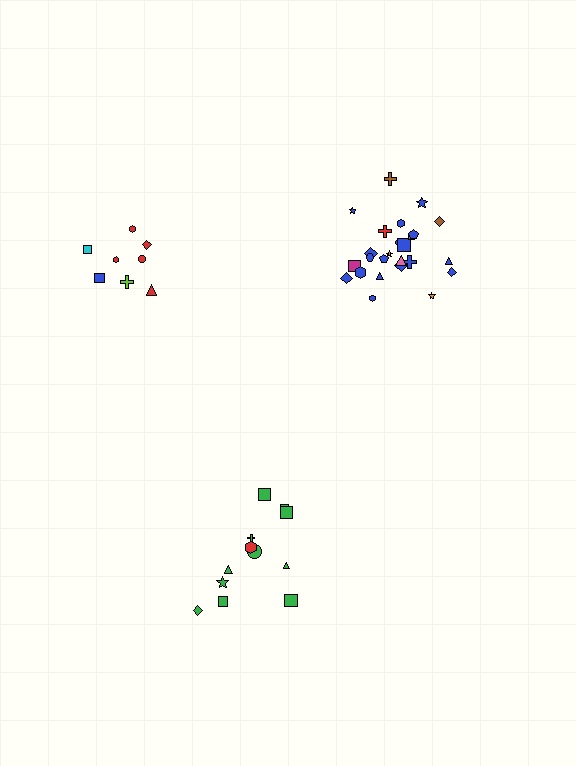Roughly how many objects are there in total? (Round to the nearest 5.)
Roughly 45 objects in total.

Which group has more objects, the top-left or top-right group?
The top-right group.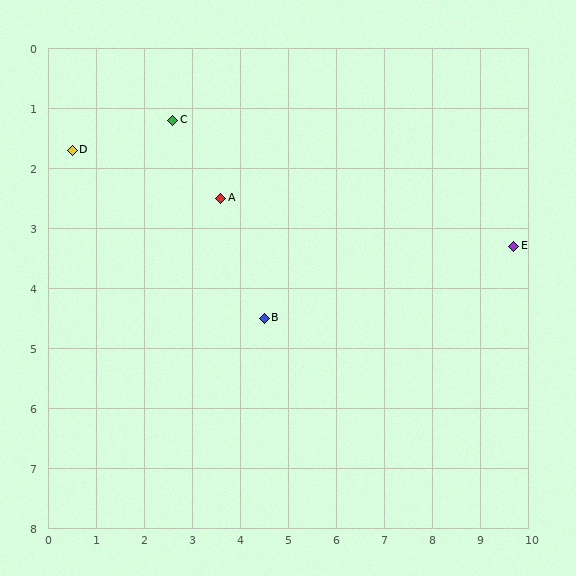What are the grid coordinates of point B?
Point B is at approximately (4.5, 4.5).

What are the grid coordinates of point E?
Point E is at approximately (9.7, 3.3).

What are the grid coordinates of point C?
Point C is at approximately (2.6, 1.2).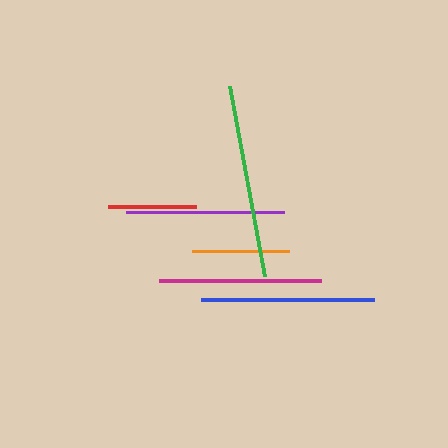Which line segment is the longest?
The green line is the longest at approximately 194 pixels.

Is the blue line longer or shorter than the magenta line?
The blue line is longer than the magenta line.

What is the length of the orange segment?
The orange segment is approximately 97 pixels long.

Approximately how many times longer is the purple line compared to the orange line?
The purple line is approximately 1.6 times the length of the orange line.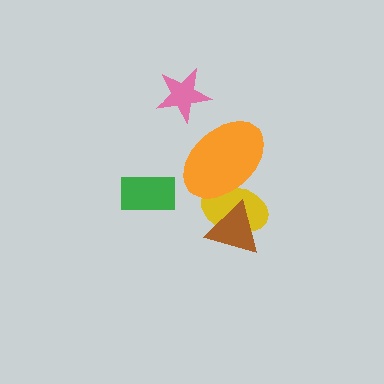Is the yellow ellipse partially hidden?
Yes, it is partially covered by another shape.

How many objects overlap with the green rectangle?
0 objects overlap with the green rectangle.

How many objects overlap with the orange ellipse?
1 object overlaps with the orange ellipse.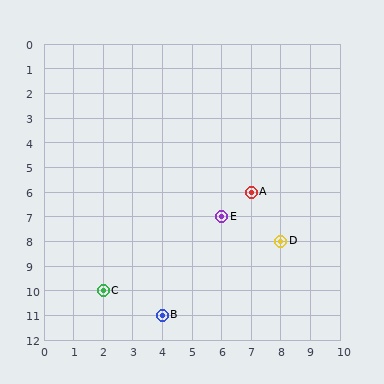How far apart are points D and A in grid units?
Points D and A are 1 column and 2 rows apart (about 2.2 grid units diagonally).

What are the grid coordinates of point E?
Point E is at grid coordinates (6, 7).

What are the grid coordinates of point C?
Point C is at grid coordinates (2, 10).